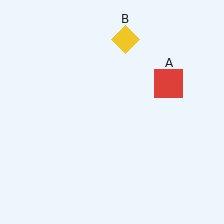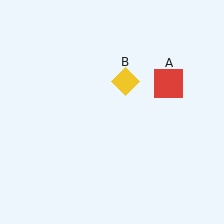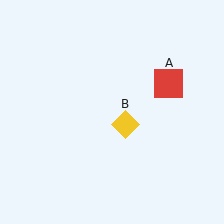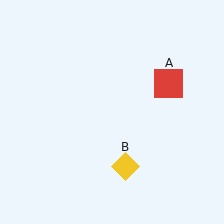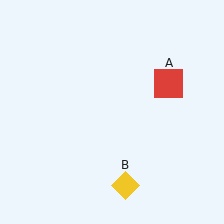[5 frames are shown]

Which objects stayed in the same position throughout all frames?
Red square (object A) remained stationary.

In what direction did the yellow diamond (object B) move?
The yellow diamond (object B) moved down.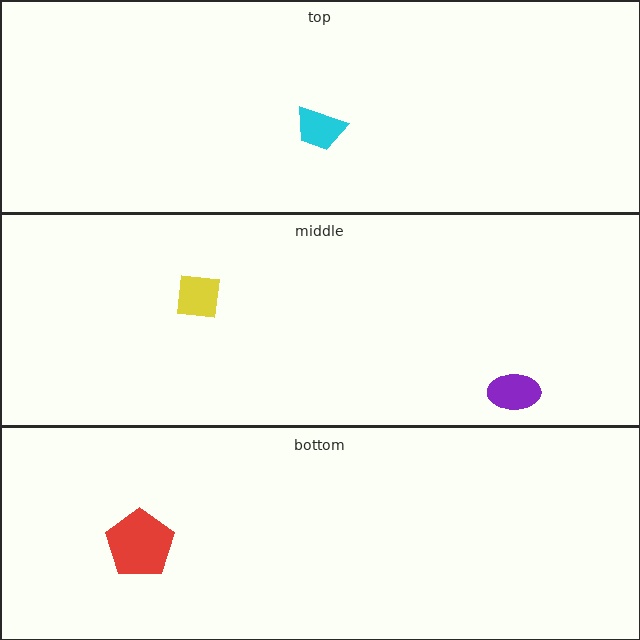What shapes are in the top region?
The cyan trapezoid.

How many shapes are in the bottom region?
1.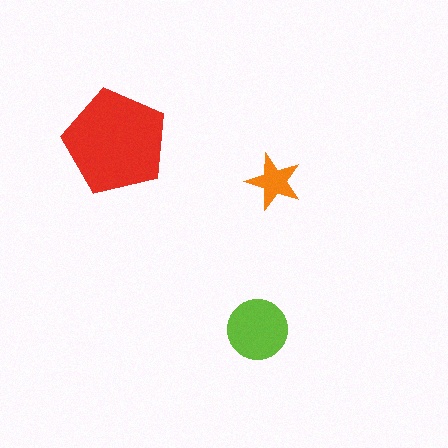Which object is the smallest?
The orange star.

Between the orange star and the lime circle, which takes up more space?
The lime circle.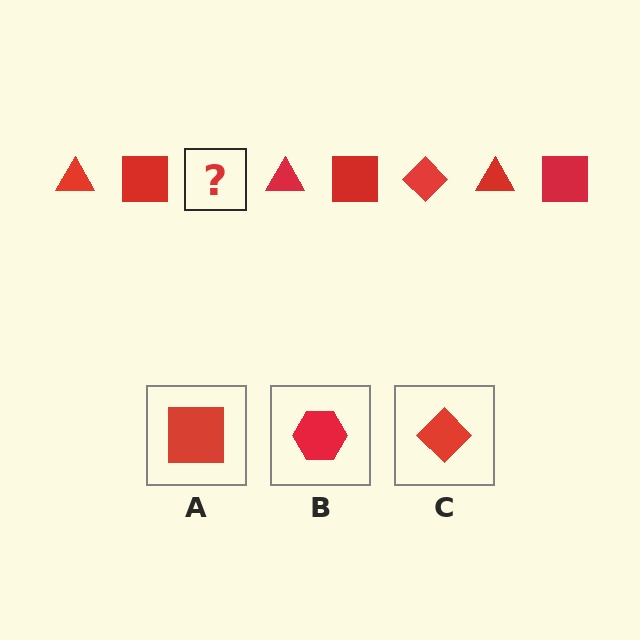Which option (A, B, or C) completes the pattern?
C.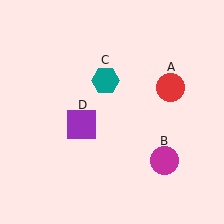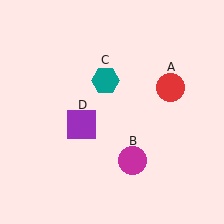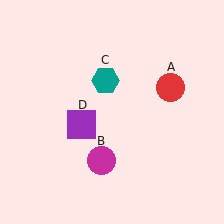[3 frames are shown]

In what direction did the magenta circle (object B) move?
The magenta circle (object B) moved left.